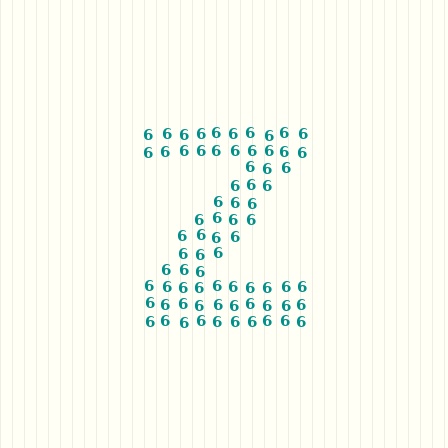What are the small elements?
The small elements are digit 6's.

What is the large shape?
The large shape is the letter Z.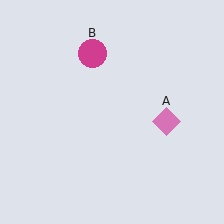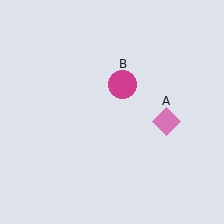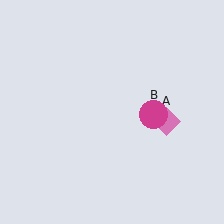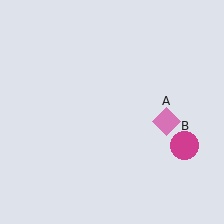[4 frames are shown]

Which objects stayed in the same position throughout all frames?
Pink diamond (object A) remained stationary.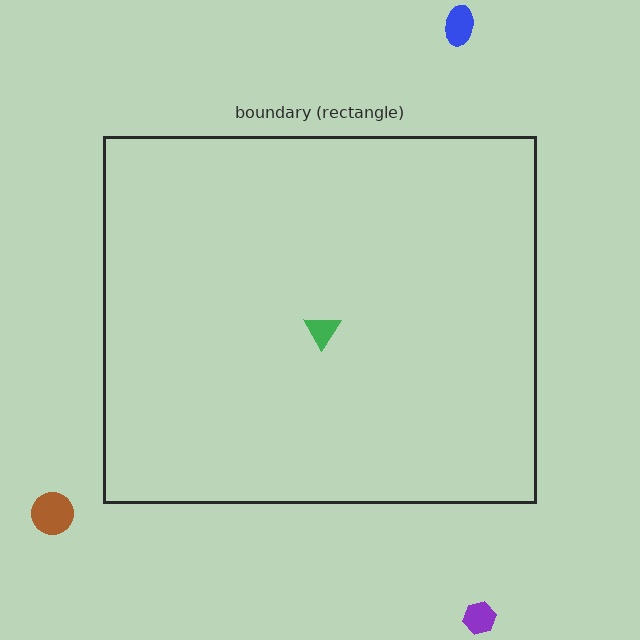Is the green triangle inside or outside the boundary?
Inside.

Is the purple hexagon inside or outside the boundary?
Outside.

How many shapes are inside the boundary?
1 inside, 3 outside.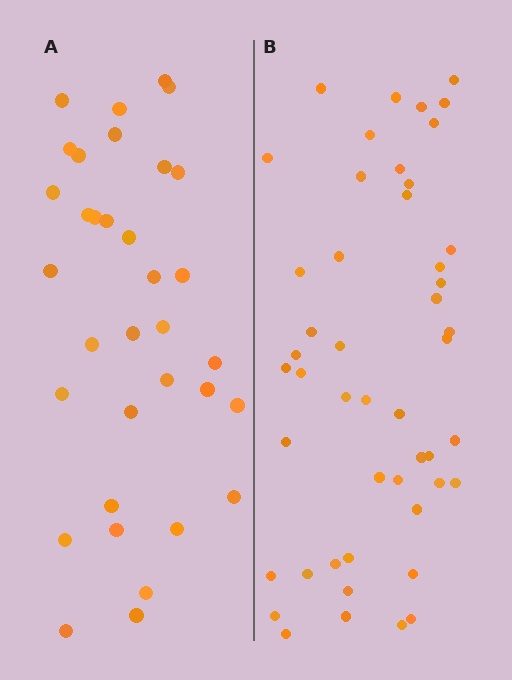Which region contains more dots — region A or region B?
Region B (the right region) has more dots.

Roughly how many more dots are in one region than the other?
Region B has approximately 15 more dots than region A.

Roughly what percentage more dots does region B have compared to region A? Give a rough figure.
About 40% more.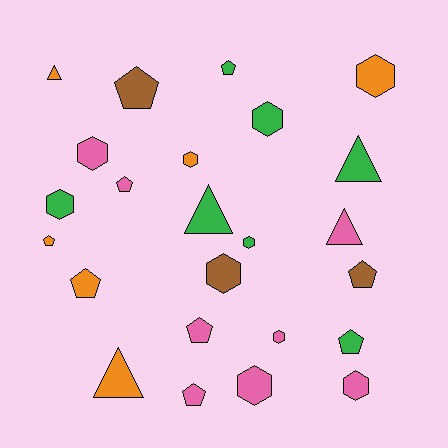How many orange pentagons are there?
There are 2 orange pentagons.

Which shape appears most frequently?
Hexagon, with 10 objects.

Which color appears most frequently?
Pink, with 8 objects.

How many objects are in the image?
There are 24 objects.